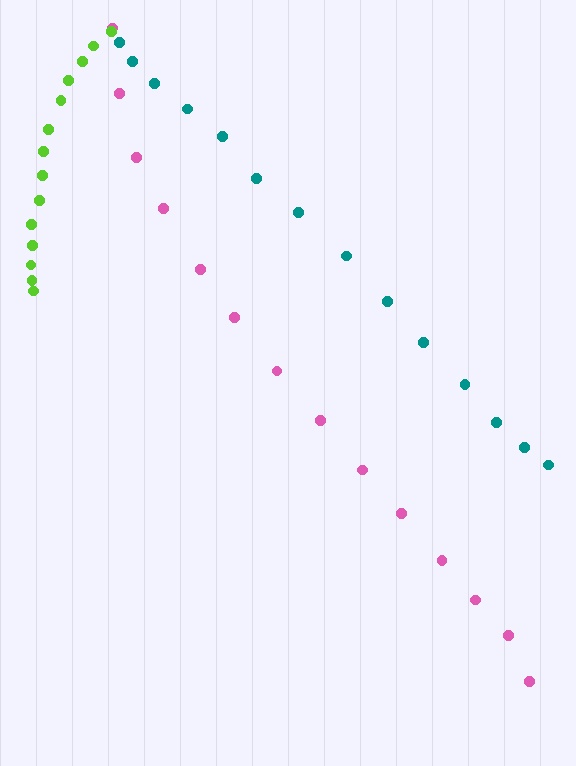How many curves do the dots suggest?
There are 3 distinct paths.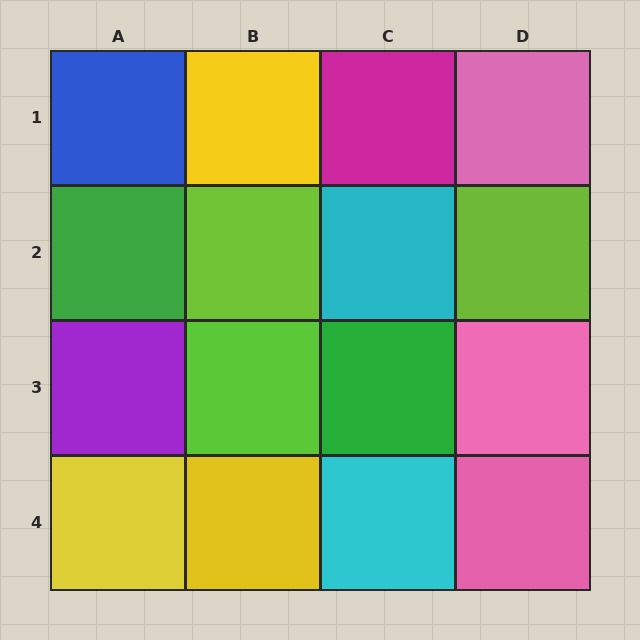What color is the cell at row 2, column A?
Green.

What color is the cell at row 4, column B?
Yellow.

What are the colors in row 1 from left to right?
Blue, yellow, magenta, pink.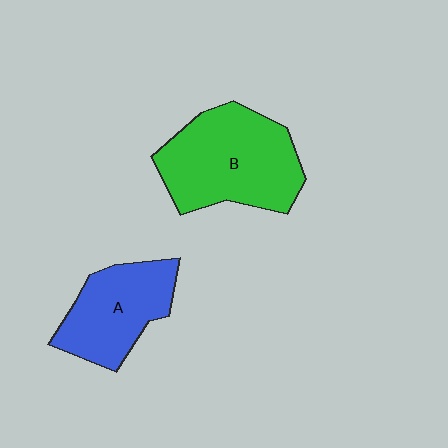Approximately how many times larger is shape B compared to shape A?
Approximately 1.4 times.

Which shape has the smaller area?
Shape A (blue).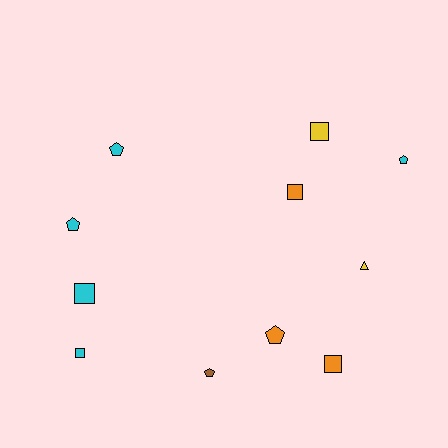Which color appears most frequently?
Cyan, with 5 objects.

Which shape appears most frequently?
Square, with 5 objects.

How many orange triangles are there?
There are no orange triangles.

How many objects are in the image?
There are 11 objects.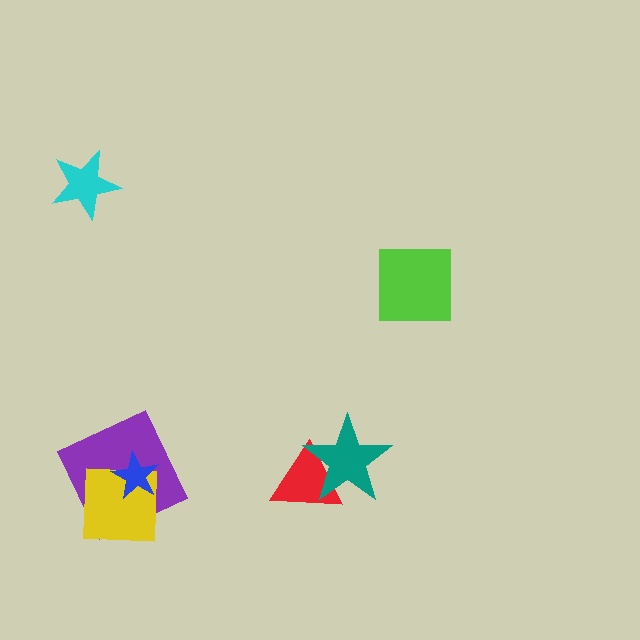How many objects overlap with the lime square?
0 objects overlap with the lime square.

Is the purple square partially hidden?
Yes, it is partially covered by another shape.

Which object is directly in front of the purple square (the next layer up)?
The yellow square is directly in front of the purple square.